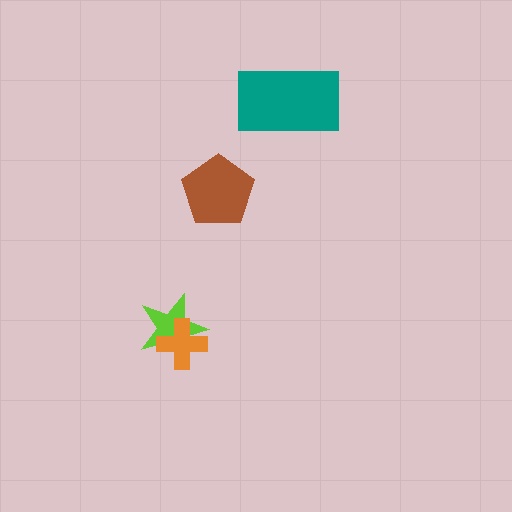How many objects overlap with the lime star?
1 object overlaps with the lime star.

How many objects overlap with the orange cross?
1 object overlaps with the orange cross.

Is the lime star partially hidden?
Yes, it is partially covered by another shape.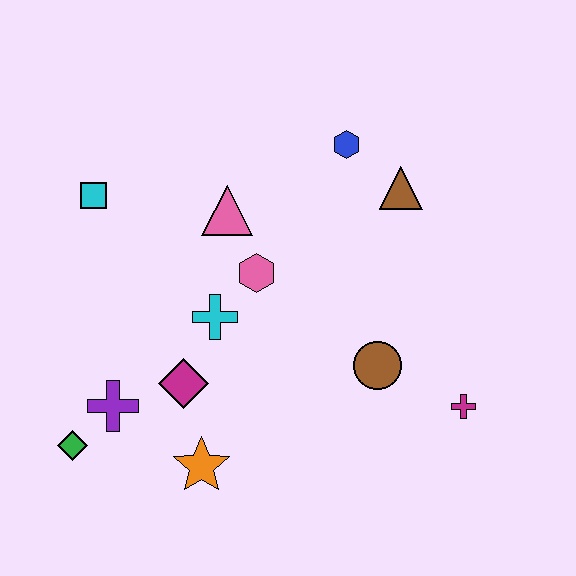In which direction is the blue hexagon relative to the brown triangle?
The blue hexagon is to the left of the brown triangle.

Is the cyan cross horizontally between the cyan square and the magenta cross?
Yes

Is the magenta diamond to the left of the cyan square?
No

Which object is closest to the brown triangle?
The blue hexagon is closest to the brown triangle.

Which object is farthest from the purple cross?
The brown triangle is farthest from the purple cross.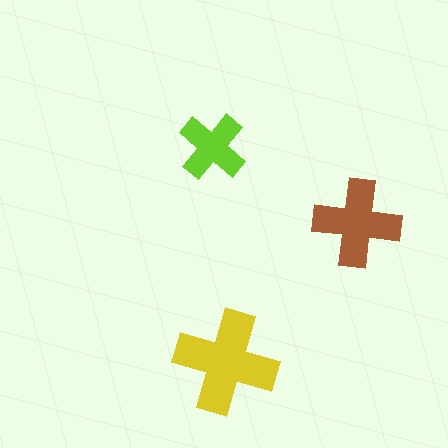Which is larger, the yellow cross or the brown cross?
The yellow one.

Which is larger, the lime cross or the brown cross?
The brown one.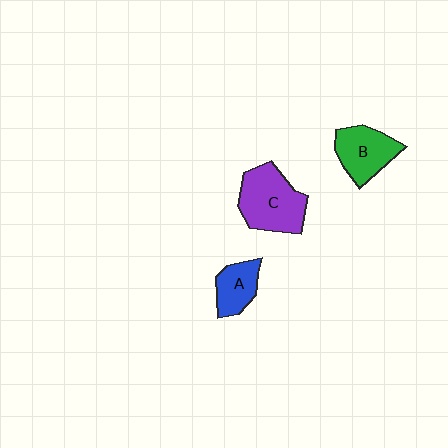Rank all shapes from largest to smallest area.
From largest to smallest: C (purple), B (green), A (blue).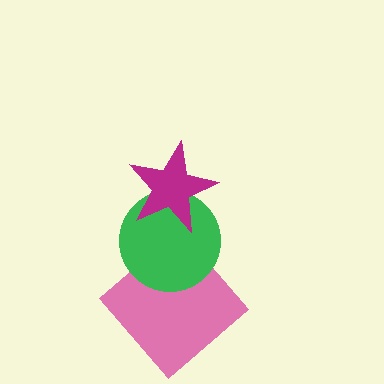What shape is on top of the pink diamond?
The green circle is on top of the pink diamond.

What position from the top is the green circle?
The green circle is 2nd from the top.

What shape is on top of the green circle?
The magenta star is on top of the green circle.